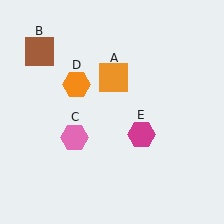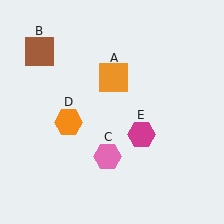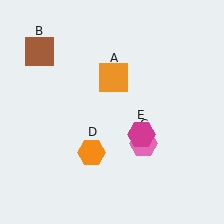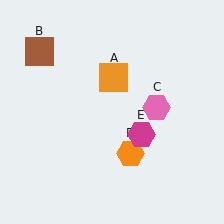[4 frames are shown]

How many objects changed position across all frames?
2 objects changed position: pink hexagon (object C), orange hexagon (object D).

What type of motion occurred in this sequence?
The pink hexagon (object C), orange hexagon (object D) rotated counterclockwise around the center of the scene.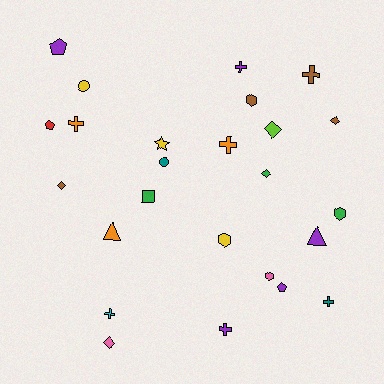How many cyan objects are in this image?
There is 1 cyan object.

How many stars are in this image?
There is 1 star.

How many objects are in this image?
There are 25 objects.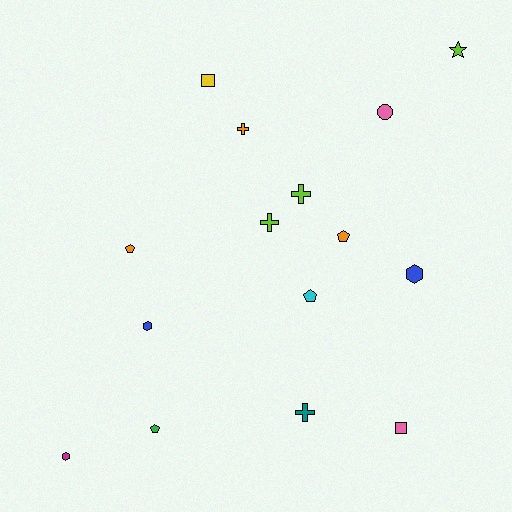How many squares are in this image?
There are 2 squares.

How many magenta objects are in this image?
There is 1 magenta object.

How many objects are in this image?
There are 15 objects.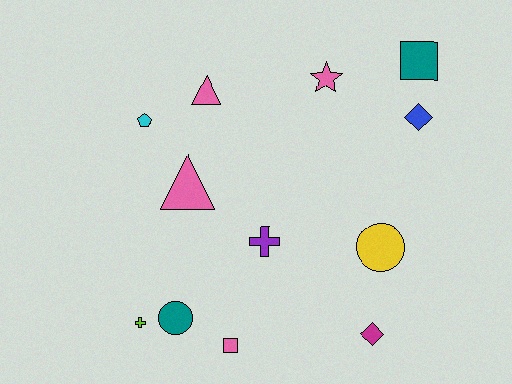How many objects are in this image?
There are 12 objects.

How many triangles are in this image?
There are 2 triangles.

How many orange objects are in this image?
There are no orange objects.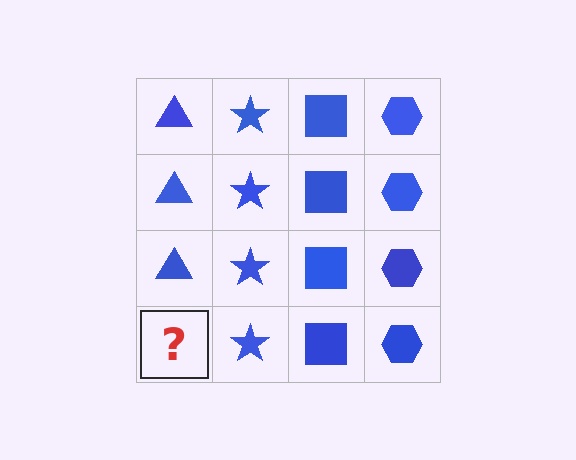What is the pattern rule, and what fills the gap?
The rule is that each column has a consistent shape. The gap should be filled with a blue triangle.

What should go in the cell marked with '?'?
The missing cell should contain a blue triangle.